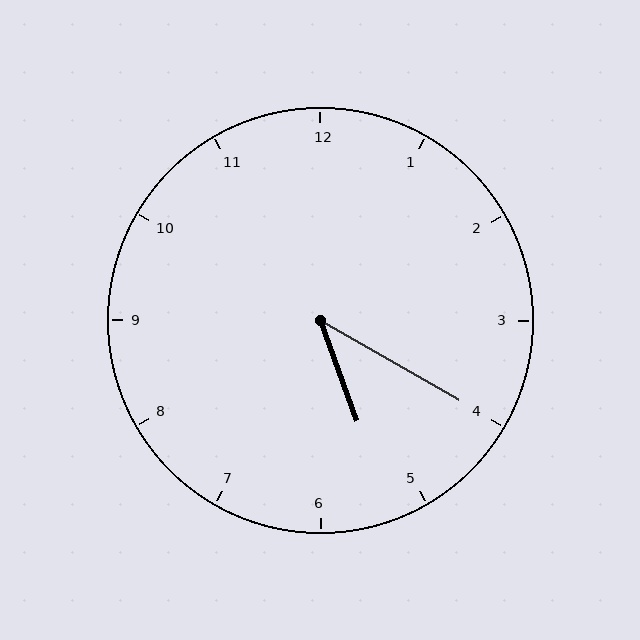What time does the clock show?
5:20.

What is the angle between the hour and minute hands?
Approximately 40 degrees.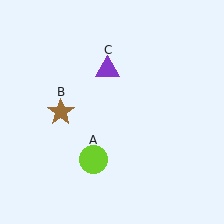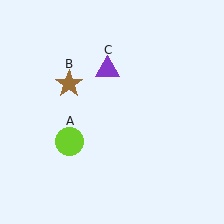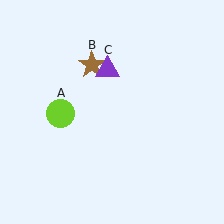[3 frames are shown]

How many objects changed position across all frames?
2 objects changed position: lime circle (object A), brown star (object B).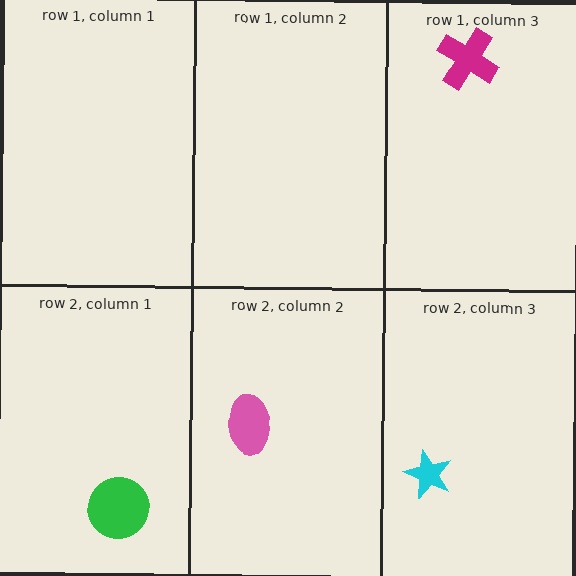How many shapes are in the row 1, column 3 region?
1.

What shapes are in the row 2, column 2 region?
The pink ellipse.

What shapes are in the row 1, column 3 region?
The magenta cross.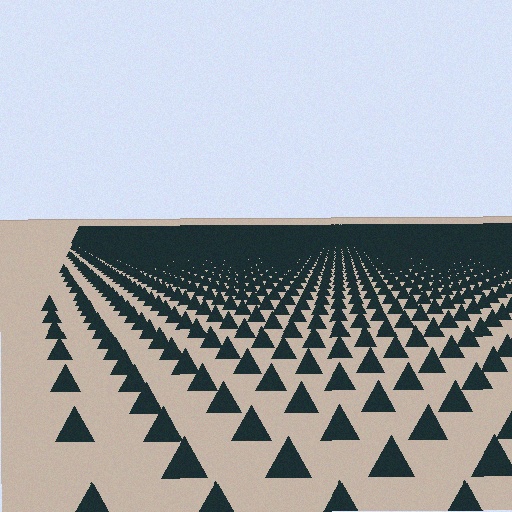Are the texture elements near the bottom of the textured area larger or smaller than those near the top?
Larger. Near the bottom, elements are closer to the viewer and appear at a bigger on-screen size.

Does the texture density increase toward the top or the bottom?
Density increases toward the top.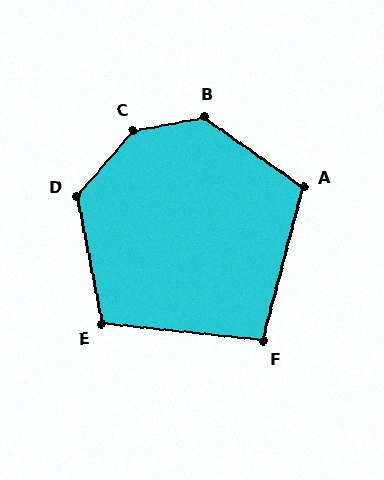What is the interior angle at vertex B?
Approximately 133 degrees (obtuse).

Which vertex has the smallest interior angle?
F, at approximately 99 degrees.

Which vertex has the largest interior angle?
C, at approximately 142 degrees.